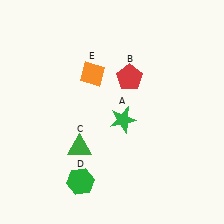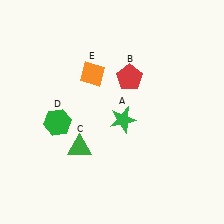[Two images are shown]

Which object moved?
The green hexagon (D) moved up.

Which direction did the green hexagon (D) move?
The green hexagon (D) moved up.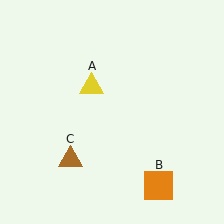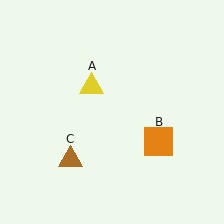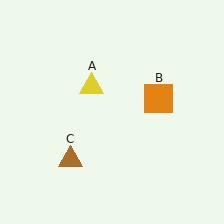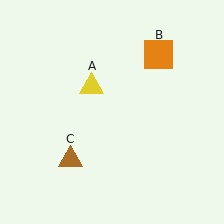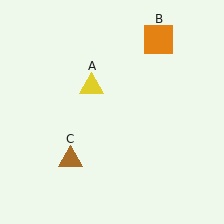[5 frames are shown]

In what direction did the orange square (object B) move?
The orange square (object B) moved up.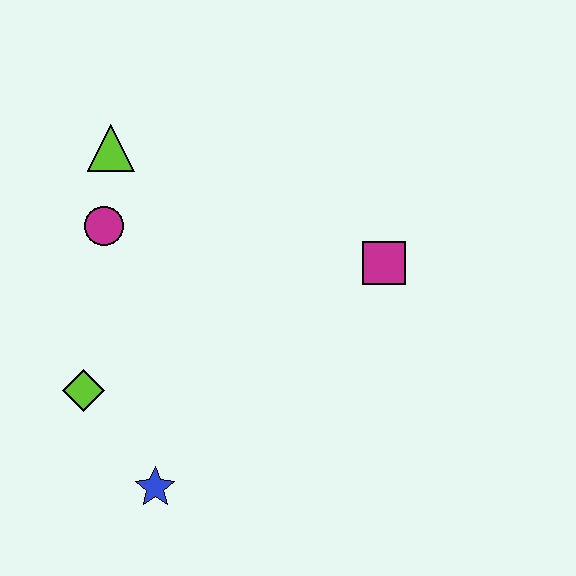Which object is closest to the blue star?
The lime diamond is closest to the blue star.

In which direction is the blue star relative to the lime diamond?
The blue star is below the lime diamond.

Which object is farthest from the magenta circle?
The magenta square is farthest from the magenta circle.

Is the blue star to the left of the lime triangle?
No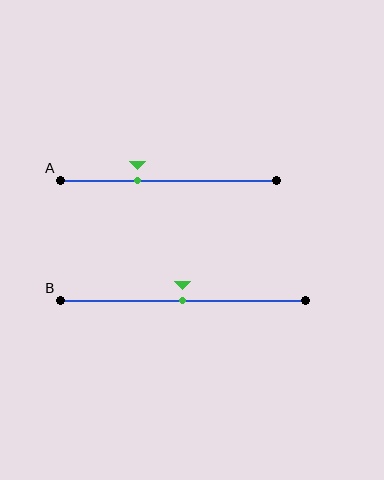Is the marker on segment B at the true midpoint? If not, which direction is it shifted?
Yes, the marker on segment B is at the true midpoint.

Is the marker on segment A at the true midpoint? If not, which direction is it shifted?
No, the marker on segment A is shifted to the left by about 14% of the segment length.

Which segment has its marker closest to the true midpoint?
Segment B has its marker closest to the true midpoint.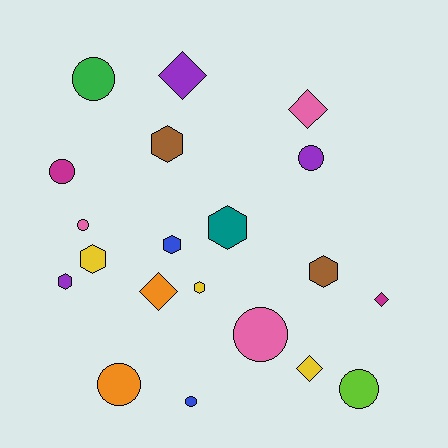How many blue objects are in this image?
There are 2 blue objects.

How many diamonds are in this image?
There are 5 diamonds.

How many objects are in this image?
There are 20 objects.